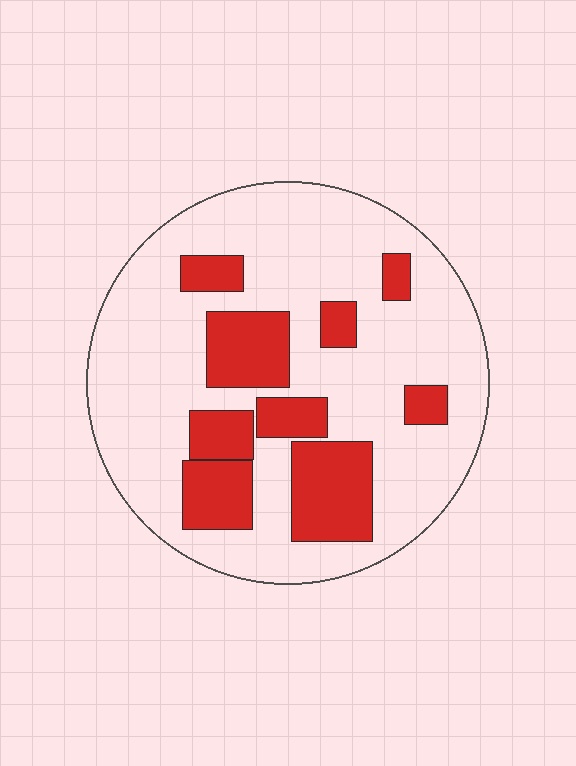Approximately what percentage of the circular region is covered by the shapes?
Approximately 25%.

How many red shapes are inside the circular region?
9.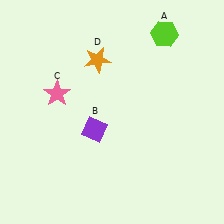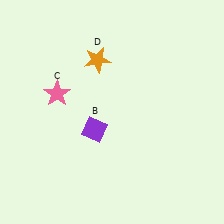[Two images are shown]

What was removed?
The lime hexagon (A) was removed in Image 2.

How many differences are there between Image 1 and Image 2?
There is 1 difference between the two images.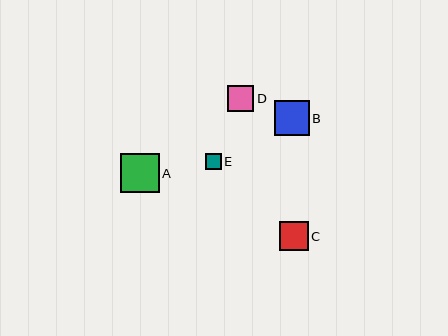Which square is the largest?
Square A is the largest with a size of approximately 39 pixels.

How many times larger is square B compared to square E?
Square B is approximately 2.2 times the size of square E.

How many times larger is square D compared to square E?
Square D is approximately 1.6 times the size of square E.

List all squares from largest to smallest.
From largest to smallest: A, B, C, D, E.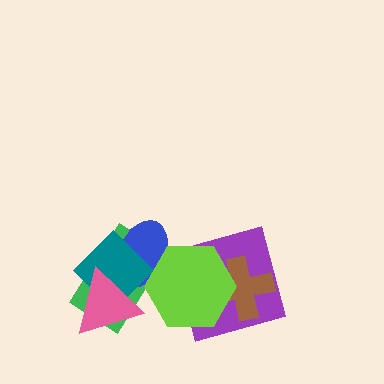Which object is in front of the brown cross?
The lime hexagon is in front of the brown cross.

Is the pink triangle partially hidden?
No, no other shape covers it.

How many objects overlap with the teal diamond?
3 objects overlap with the teal diamond.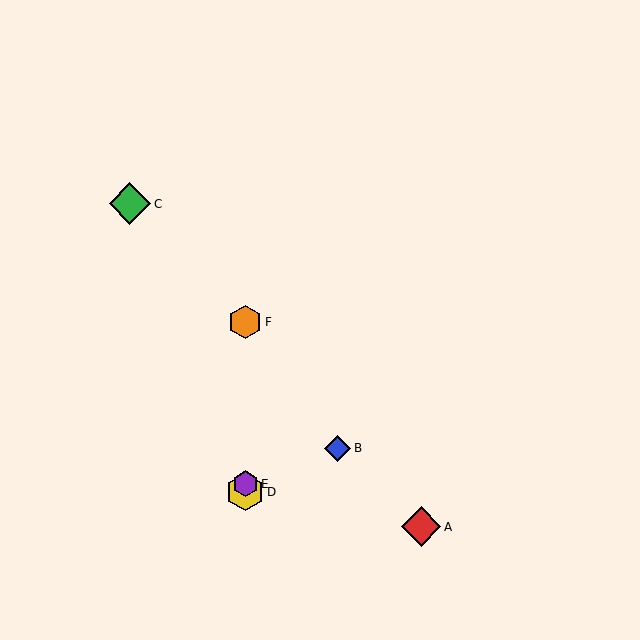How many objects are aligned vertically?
3 objects (D, E, F) are aligned vertically.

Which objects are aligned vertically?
Objects D, E, F are aligned vertically.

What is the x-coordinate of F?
Object F is at x≈245.